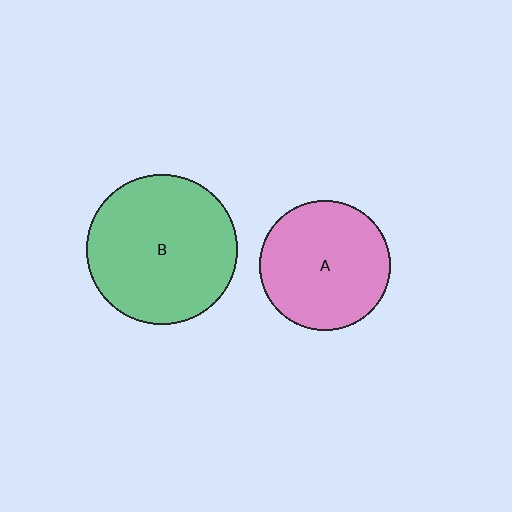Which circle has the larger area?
Circle B (green).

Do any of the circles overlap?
No, none of the circles overlap.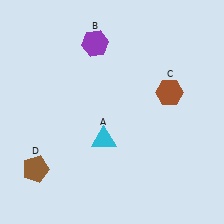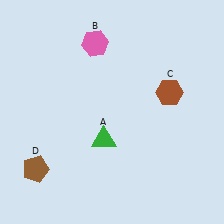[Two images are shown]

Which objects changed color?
A changed from cyan to green. B changed from purple to pink.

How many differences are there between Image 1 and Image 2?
There are 2 differences between the two images.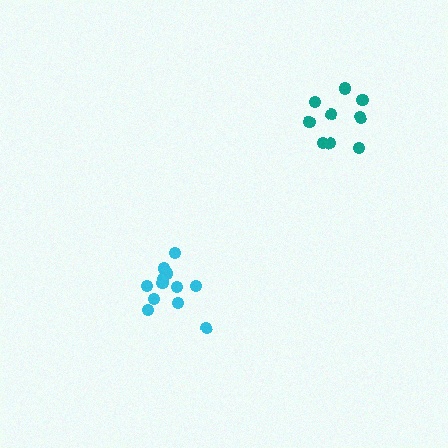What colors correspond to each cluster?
The clusters are colored: cyan, teal.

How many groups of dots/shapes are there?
There are 2 groups.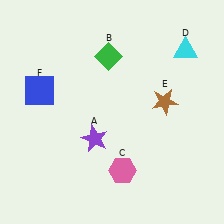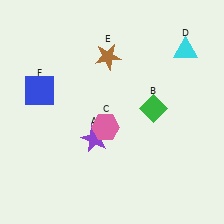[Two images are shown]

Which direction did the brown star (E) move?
The brown star (E) moved left.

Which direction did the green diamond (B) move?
The green diamond (B) moved down.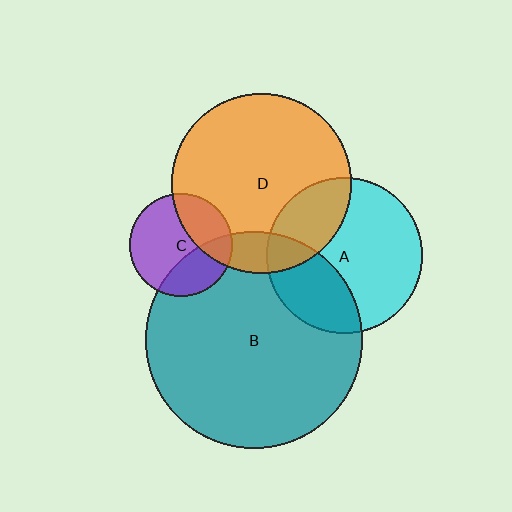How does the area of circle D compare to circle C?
Approximately 3.1 times.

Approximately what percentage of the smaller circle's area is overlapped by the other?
Approximately 30%.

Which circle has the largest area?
Circle B (teal).